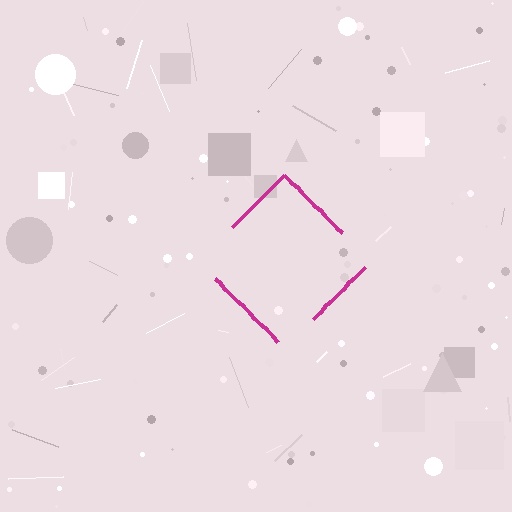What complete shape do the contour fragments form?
The contour fragments form a diamond.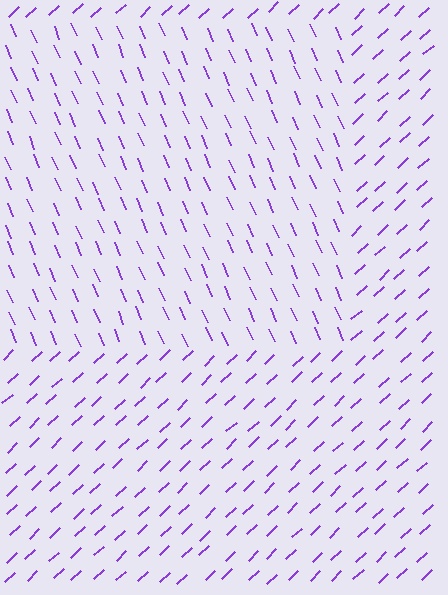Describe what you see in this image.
The image is filled with small purple line segments. A rectangle region in the image has lines oriented differently from the surrounding lines, creating a visible texture boundary.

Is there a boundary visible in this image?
Yes, there is a texture boundary formed by a change in line orientation.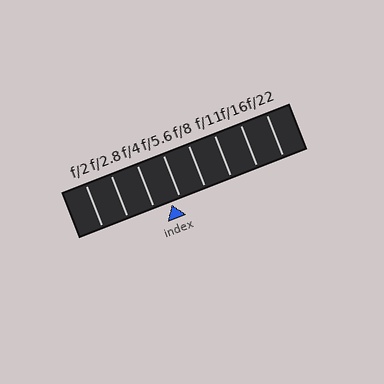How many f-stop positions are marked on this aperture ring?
There are 8 f-stop positions marked.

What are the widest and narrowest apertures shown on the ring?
The widest aperture shown is f/2 and the narrowest is f/22.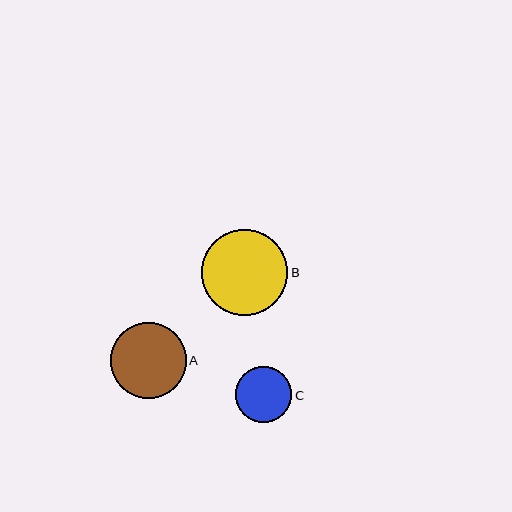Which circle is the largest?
Circle B is the largest with a size of approximately 86 pixels.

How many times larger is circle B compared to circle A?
Circle B is approximately 1.1 times the size of circle A.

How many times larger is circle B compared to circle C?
Circle B is approximately 1.5 times the size of circle C.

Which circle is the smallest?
Circle C is the smallest with a size of approximately 57 pixels.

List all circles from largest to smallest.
From largest to smallest: B, A, C.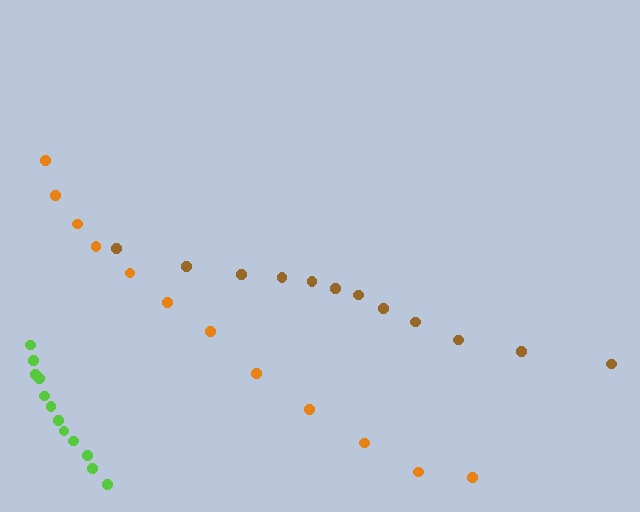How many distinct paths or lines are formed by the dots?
There are 3 distinct paths.